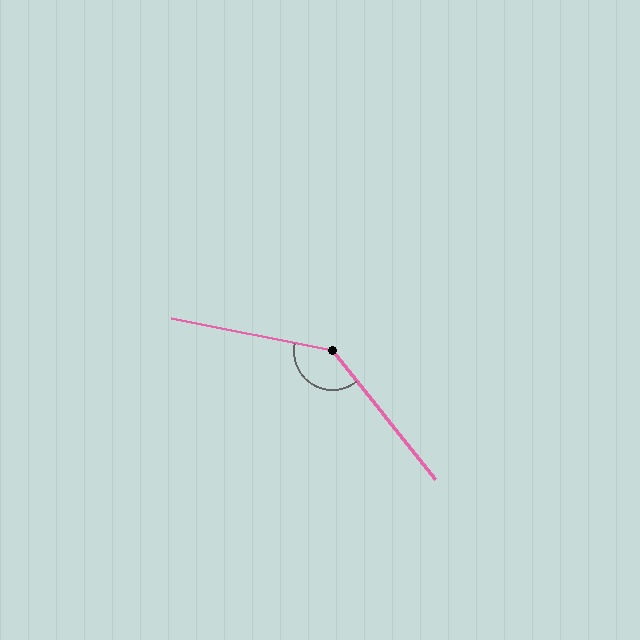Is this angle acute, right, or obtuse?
It is obtuse.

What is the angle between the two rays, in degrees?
Approximately 140 degrees.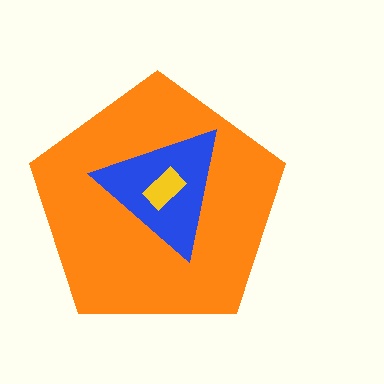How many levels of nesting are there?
3.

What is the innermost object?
The yellow rectangle.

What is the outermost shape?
The orange pentagon.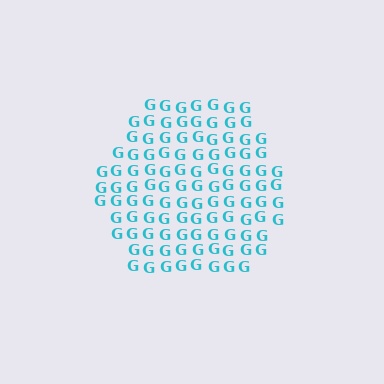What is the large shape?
The large shape is a hexagon.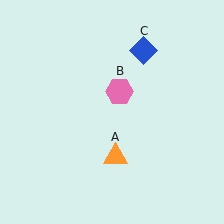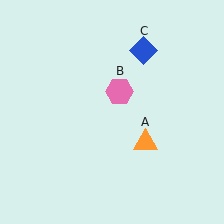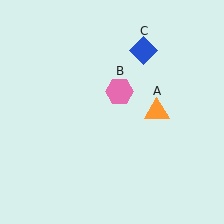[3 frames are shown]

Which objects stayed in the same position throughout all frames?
Pink hexagon (object B) and blue diamond (object C) remained stationary.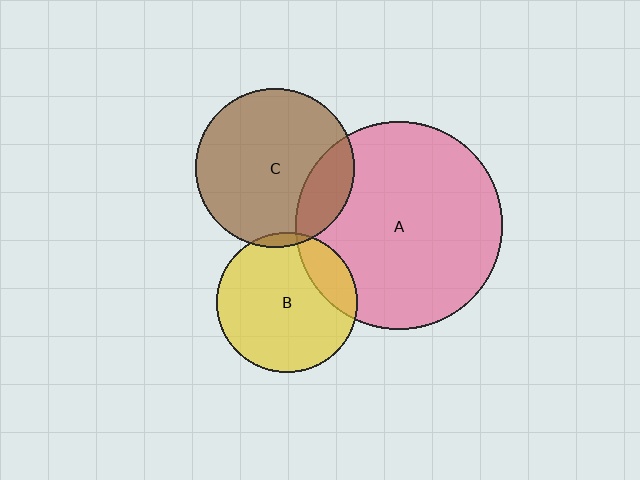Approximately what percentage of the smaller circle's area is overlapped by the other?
Approximately 20%.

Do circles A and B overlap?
Yes.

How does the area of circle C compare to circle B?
Approximately 1.3 times.